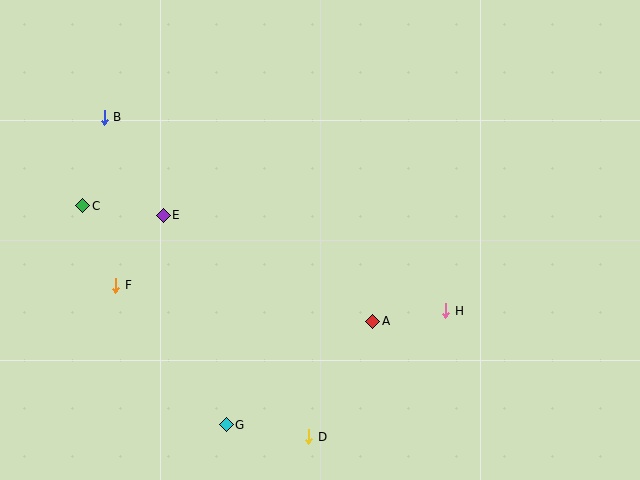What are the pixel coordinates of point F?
Point F is at (116, 285).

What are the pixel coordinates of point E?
Point E is at (163, 215).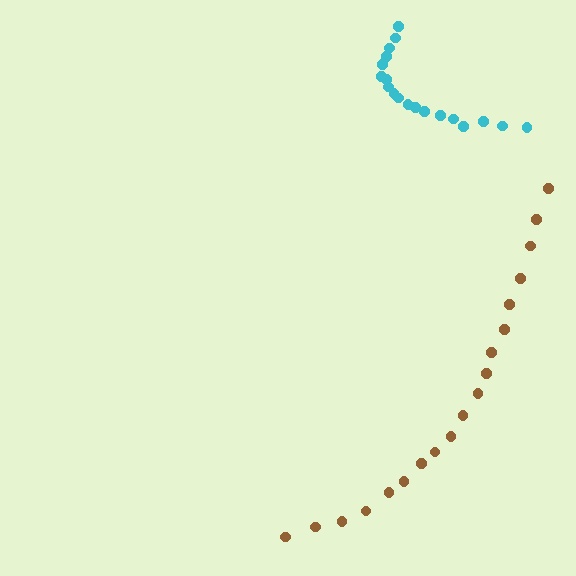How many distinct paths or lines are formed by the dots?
There are 2 distinct paths.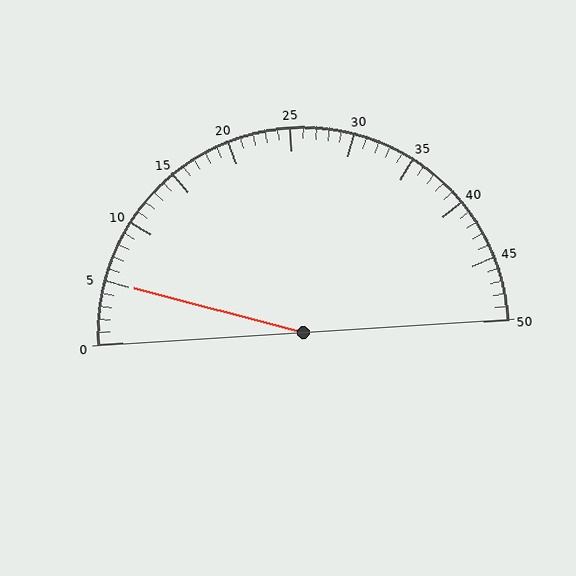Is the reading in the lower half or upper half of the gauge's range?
The reading is in the lower half of the range (0 to 50).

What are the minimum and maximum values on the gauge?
The gauge ranges from 0 to 50.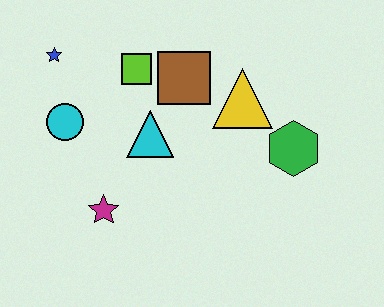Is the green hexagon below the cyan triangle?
Yes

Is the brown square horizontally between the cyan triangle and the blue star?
No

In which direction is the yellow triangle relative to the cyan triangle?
The yellow triangle is to the right of the cyan triangle.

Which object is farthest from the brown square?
The magenta star is farthest from the brown square.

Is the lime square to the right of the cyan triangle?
No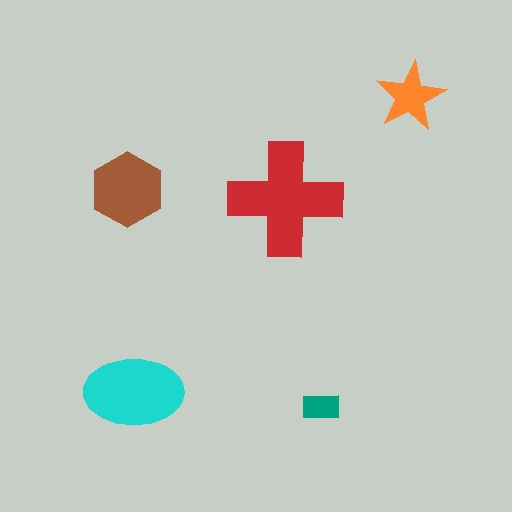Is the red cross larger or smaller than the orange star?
Larger.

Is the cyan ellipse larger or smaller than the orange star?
Larger.